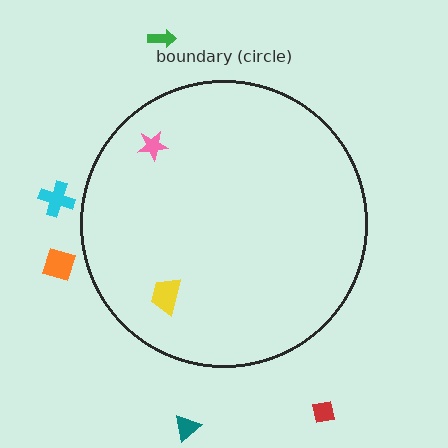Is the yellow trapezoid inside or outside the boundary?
Inside.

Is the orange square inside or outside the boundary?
Outside.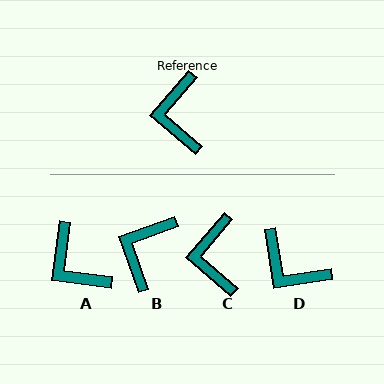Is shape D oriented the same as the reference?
No, it is off by about 50 degrees.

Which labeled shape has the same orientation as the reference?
C.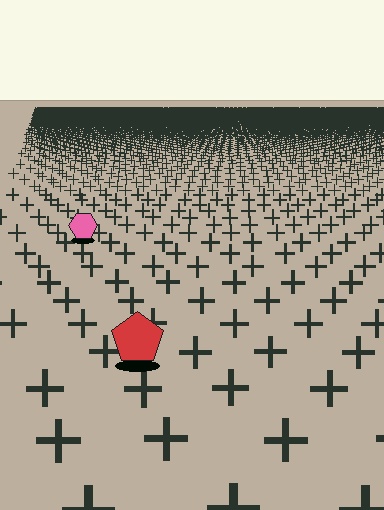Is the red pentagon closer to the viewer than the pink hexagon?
Yes. The red pentagon is closer — you can tell from the texture gradient: the ground texture is coarser near it.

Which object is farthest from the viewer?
The pink hexagon is farthest from the viewer. It appears smaller and the ground texture around it is denser.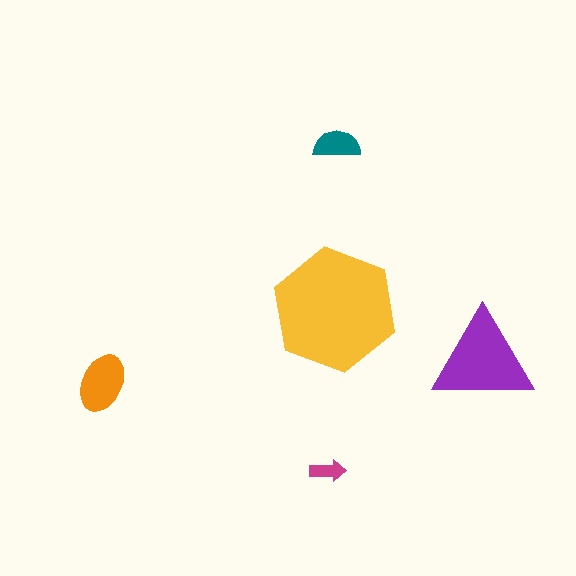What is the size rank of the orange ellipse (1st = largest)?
3rd.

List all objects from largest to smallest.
The yellow hexagon, the purple triangle, the orange ellipse, the teal semicircle, the magenta arrow.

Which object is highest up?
The teal semicircle is topmost.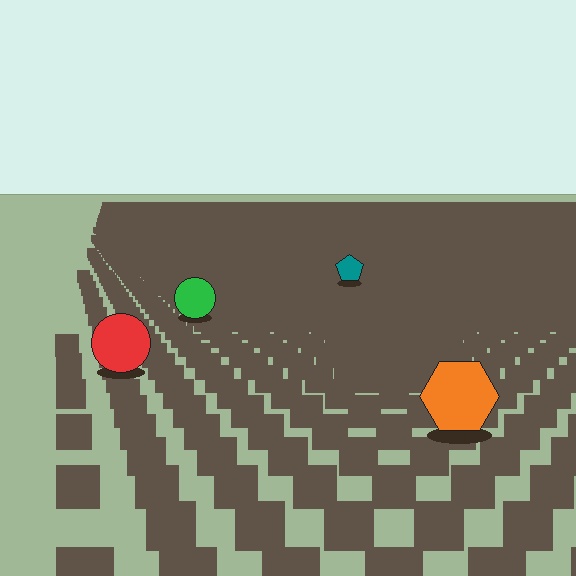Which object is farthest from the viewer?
The teal pentagon is farthest from the viewer. It appears smaller and the ground texture around it is denser.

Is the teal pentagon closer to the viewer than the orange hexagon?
No. The orange hexagon is closer — you can tell from the texture gradient: the ground texture is coarser near it.